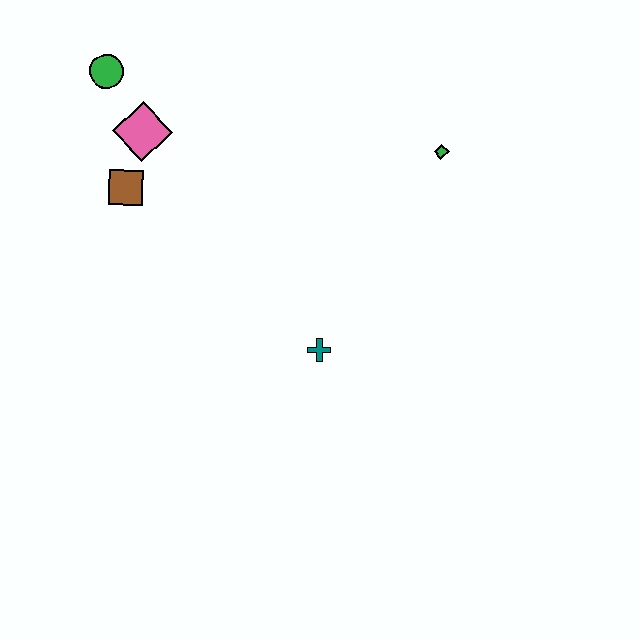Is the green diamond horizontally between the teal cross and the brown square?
No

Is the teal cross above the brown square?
No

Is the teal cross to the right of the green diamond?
No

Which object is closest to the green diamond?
The teal cross is closest to the green diamond.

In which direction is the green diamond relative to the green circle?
The green diamond is to the right of the green circle.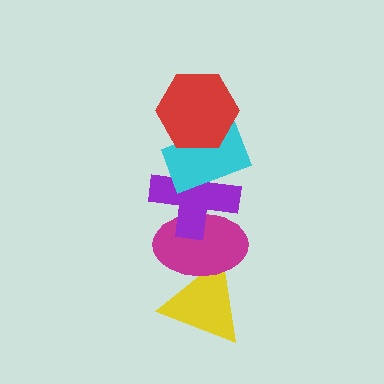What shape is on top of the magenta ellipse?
The purple cross is on top of the magenta ellipse.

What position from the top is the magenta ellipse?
The magenta ellipse is 4th from the top.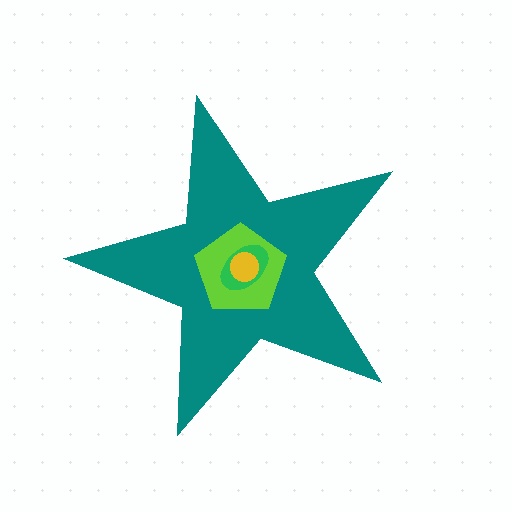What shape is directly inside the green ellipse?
The yellow circle.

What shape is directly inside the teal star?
The lime pentagon.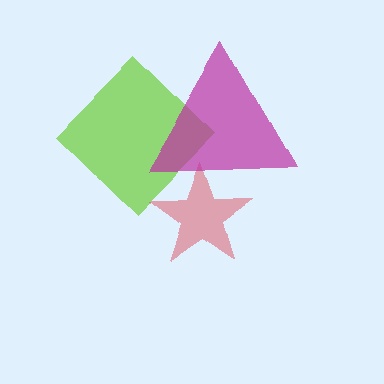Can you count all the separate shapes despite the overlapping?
Yes, there are 3 separate shapes.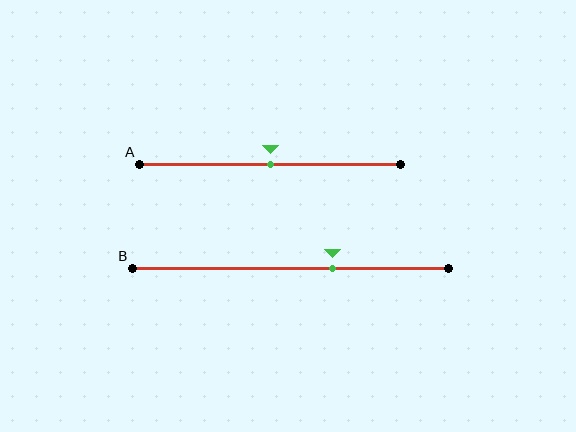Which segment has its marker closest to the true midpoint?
Segment A has its marker closest to the true midpoint.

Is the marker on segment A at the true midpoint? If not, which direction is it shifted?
Yes, the marker on segment A is at the true midpoint.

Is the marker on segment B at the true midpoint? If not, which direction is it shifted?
No, the marker on segment B is shifted to the right by about 13% of the segment length.